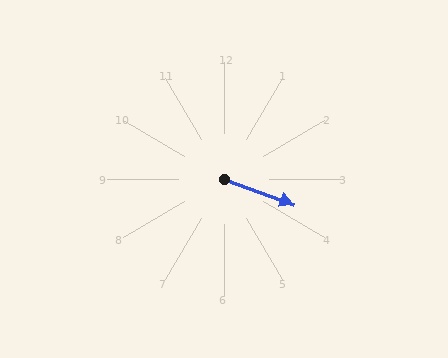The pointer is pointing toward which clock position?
Roughly 4 o'clock.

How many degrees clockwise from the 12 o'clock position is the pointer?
Approximately 110 degrees.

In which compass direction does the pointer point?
East.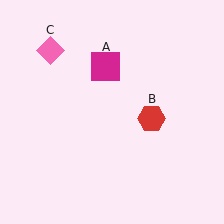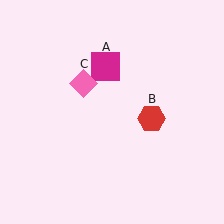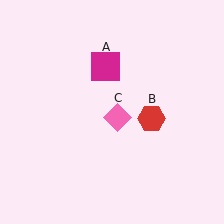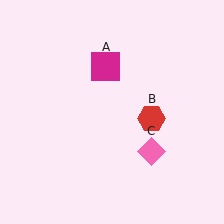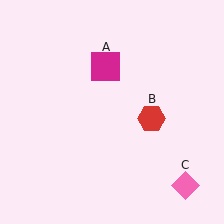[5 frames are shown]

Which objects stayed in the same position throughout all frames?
Magenta square (object A) and red hexagon (object B) remained stationary.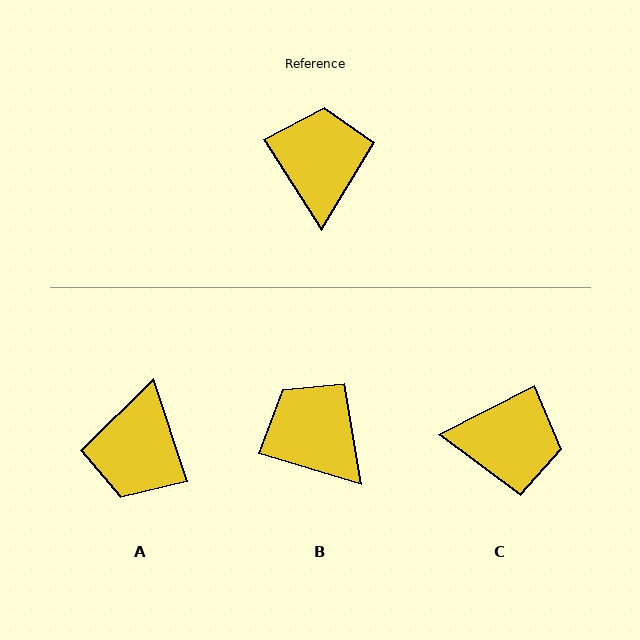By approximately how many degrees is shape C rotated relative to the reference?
Approximately 95 degrees clockwise.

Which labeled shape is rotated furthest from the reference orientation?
A, about 166 degrees away.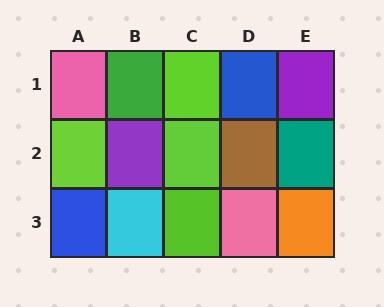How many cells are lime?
4 cells are lime.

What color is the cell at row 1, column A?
Pink.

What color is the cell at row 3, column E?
Orange.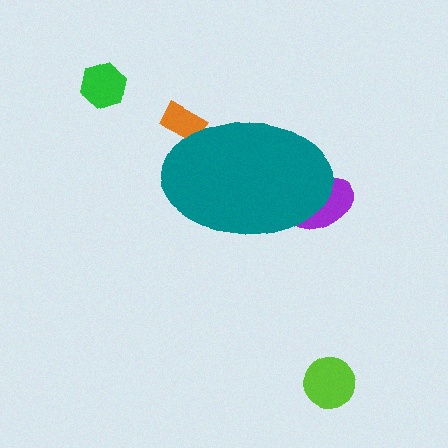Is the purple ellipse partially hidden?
Yes, the purple ellipse is partially hidden behind the teal ellipse.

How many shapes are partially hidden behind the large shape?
2 shapes are partially hidden.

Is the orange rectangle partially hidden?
Yes, the orange rectangle is partially hidden behind the teal ellipse.